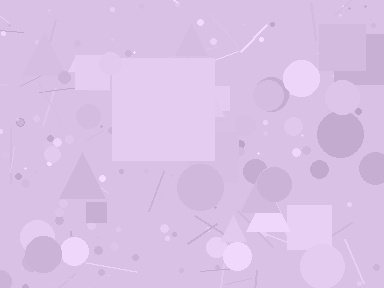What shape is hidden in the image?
A square is hidden in the image.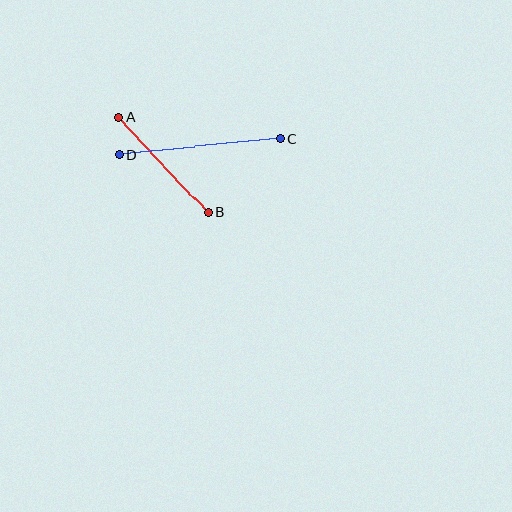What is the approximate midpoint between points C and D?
The midpoint is at approximately (200, 147) pixels.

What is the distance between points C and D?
The distance is approximately 162 pixels.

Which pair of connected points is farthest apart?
Points C and D are farthest apart.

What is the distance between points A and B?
The distance is approximately 131 pixels.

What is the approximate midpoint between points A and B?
The midpoint is at approximately (163, 165) pixels.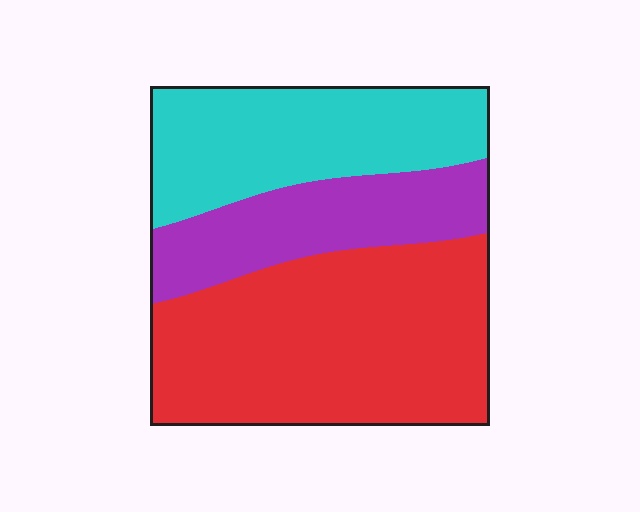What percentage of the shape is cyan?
Cyan covers about 30% of the shape.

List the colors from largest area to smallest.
From largest to smallest: red, cyan, purple.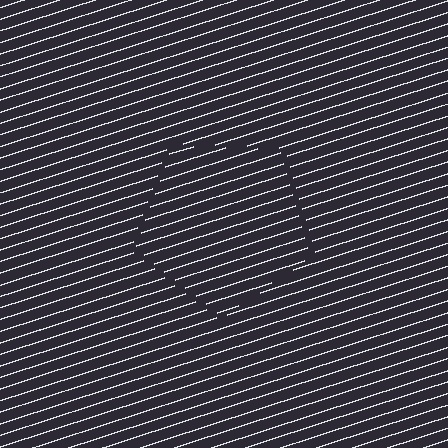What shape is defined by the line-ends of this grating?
An illusory pentagon. The interior of the shape contains the same grating, shifted by half a period — the contour is defined by the phase discontinuity where line-ends from the inner and outer gratings abut.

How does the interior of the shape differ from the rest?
The interior of the shape contains the same grating, shifted by half a period — the contour is defined by the phase discontinuity where line-ends from the inner and outer gratings abut.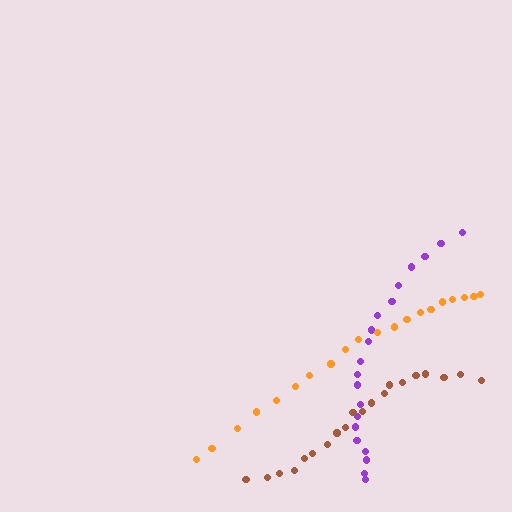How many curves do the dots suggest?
There are 3 distinct paths.